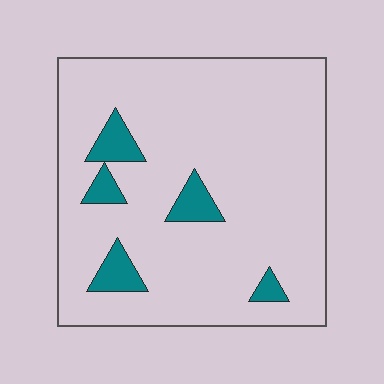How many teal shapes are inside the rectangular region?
5.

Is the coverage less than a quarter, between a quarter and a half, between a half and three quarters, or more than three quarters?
Less than a quarter.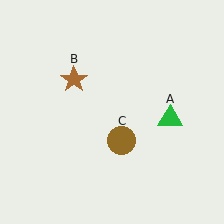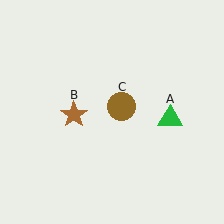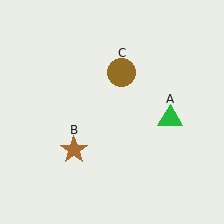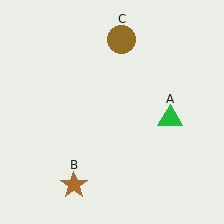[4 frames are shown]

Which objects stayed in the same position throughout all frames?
Green triangle (object A) remained stationary.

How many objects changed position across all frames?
2 objects changed position: brown star (object B), brown circle (object C).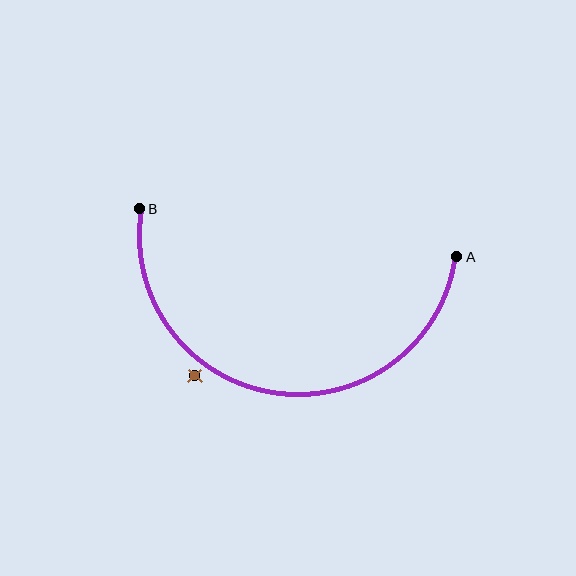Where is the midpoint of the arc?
The arc midpoint is the point on the curve farthest from the straight line joining A and B. It sits below that line.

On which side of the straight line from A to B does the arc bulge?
The arc bulges below the straight line connecting A and B.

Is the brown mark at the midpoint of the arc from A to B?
No — the brown mark does not lie on the arc at all. It sits slightly outside the curve.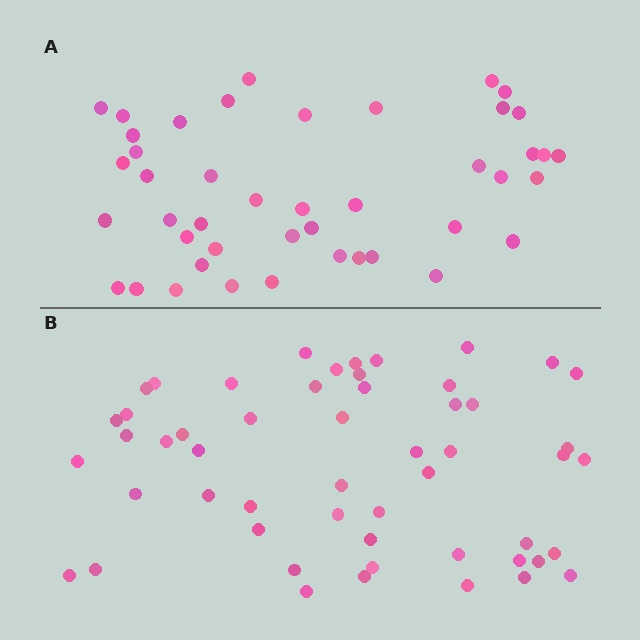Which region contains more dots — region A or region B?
Region B (the bottom region) has more dots.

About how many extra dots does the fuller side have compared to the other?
Region B has roughly 8 or so more dots than region A.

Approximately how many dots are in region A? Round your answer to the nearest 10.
About 40 dots. (The exact count is 44, which rounds to 40.)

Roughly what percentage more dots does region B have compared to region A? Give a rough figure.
About 20% more.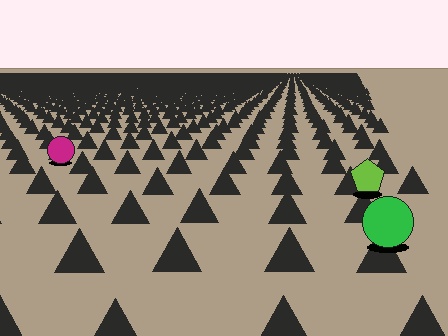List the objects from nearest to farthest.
From nearest to farthest: the green circle, the lime pentagon, the magenta circle.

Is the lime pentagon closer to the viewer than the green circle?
No. The green circle is closer — you can tell from the texture gradient: the ground texture is coarser near it.